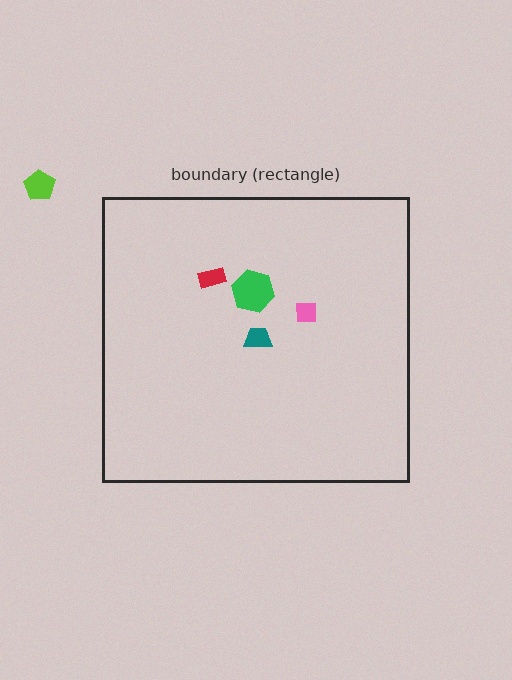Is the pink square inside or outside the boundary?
Inside.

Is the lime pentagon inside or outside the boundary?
Outside.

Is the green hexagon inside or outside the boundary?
Inside.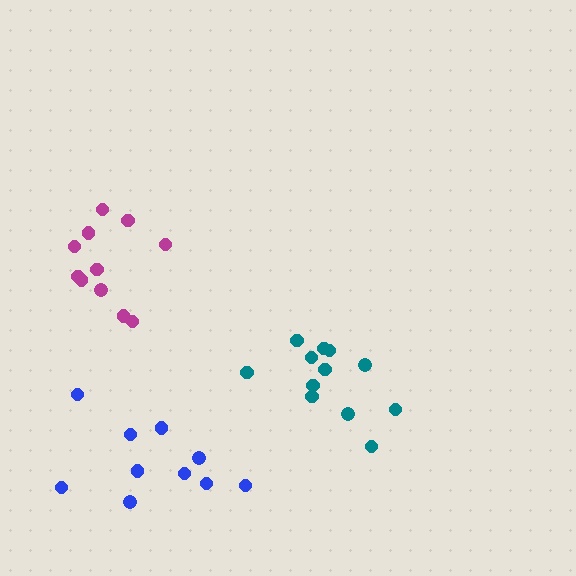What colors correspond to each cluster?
The clusters are colored: magenta, blue, teal.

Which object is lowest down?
The blue cluster is bottommost.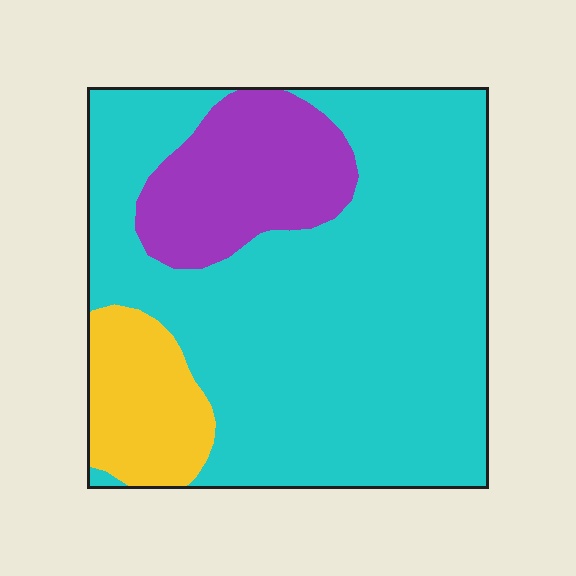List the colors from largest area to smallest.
From largest to smallest: cyan, purple, yellow.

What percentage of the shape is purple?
Purple takes up between a sixth and a third of the shape.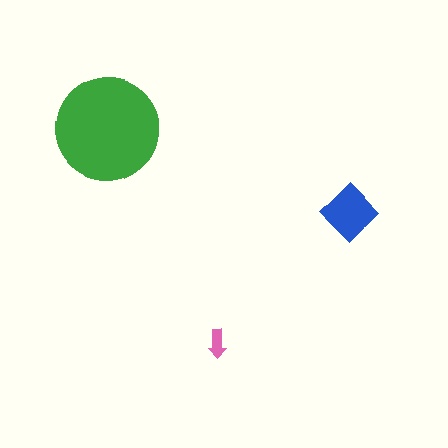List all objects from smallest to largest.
The pink arrow, the blue diamond, the green circle.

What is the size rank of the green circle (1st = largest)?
1st.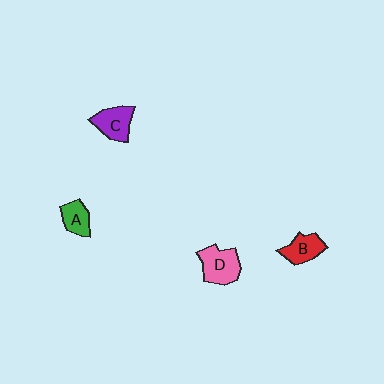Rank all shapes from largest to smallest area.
From largest to smallest: D (pink), C (purple), B (red), A (green).